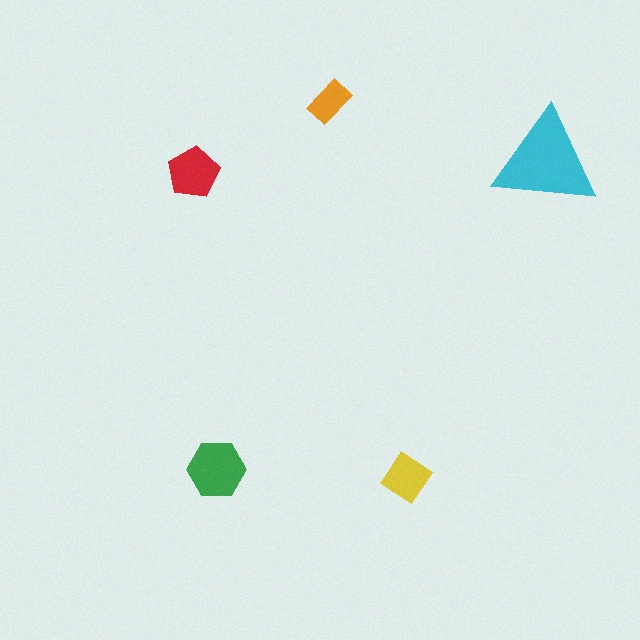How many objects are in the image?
There are 5 objects in the image.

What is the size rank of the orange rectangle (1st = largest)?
5th.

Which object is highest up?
The orange rectangle is topmost.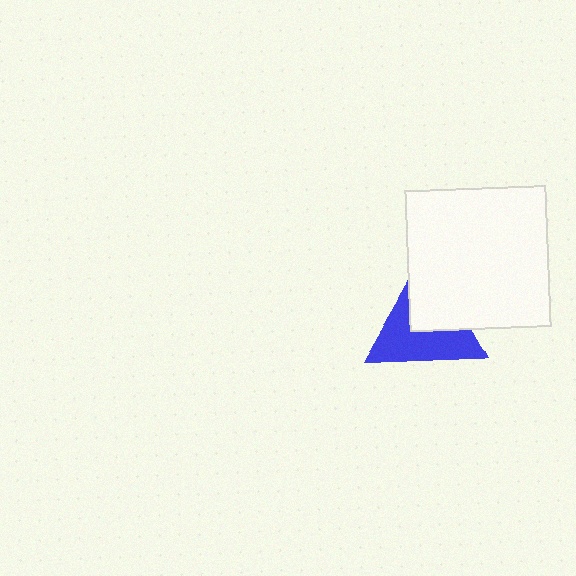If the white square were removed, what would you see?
You would see the complete blue triangle.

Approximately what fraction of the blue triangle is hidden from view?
Roughly 43% of the blue triangle is hidden behind the white square.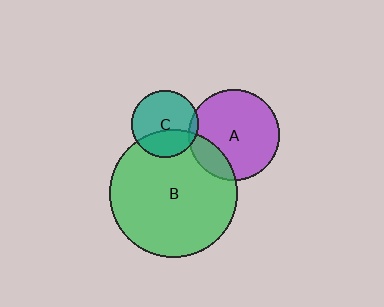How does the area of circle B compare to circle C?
Approximately 3.6 times.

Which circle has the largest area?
Circle B (green).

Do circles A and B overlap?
Yes.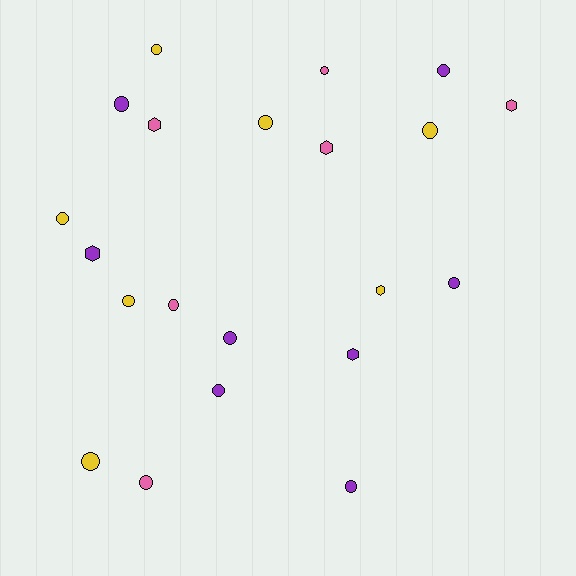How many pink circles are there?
There are 3 pink circles.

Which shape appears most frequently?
Circle, with 15 objects.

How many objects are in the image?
There are 21 objects.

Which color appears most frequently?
Purple, with 8 objects.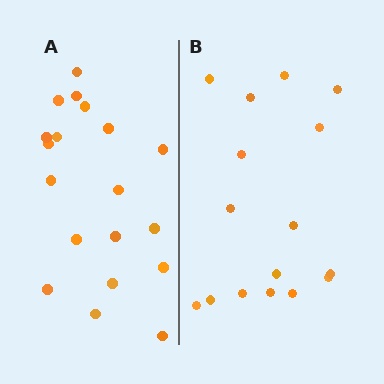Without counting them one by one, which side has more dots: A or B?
Region A (the left region) has more dots.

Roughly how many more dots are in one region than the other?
Region A has just a few more — roughly 2 or 3 more dots than region B.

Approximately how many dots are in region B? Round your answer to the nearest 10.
About 20 dots. (The exact count is 16, which rounds to 20.)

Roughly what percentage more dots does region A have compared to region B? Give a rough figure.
About 20% more.